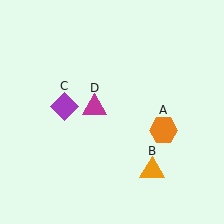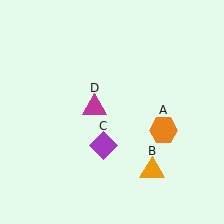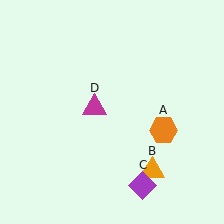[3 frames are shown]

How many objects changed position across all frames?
1 object changed position: purple diamond (object C).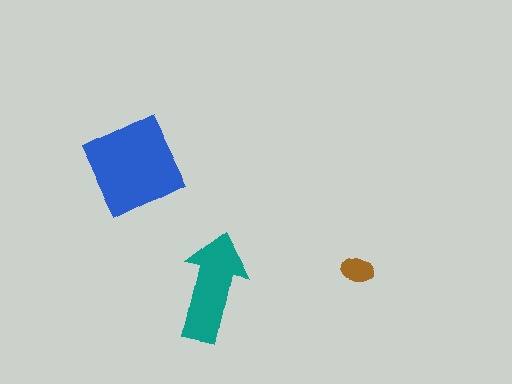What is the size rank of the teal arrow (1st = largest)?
2nd.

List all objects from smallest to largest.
The brown ellipse, the teal arrow, the blue diamond.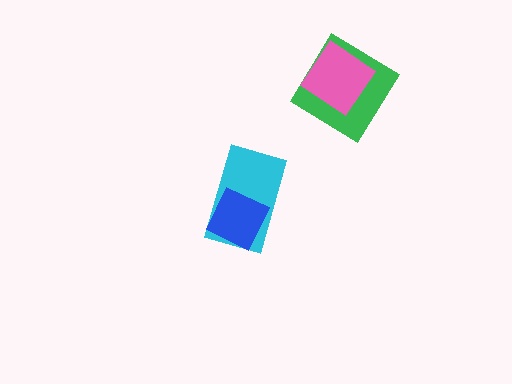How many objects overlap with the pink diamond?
1 object overlaps with the pink diamond.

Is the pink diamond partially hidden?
No, no other shape covers it.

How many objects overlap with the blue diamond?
1 object overlaps with the blue diamond.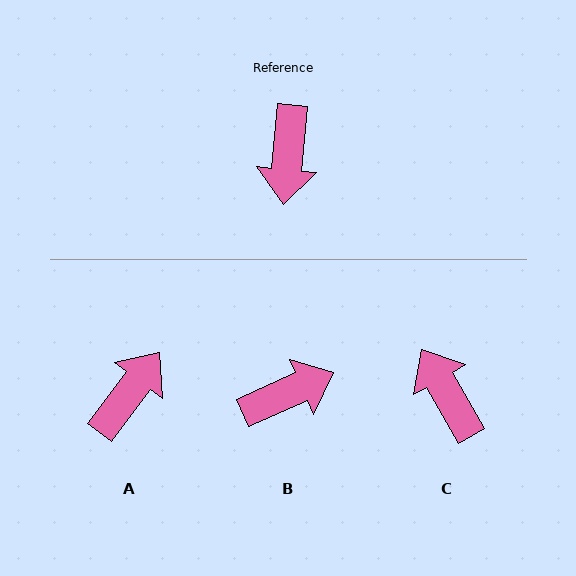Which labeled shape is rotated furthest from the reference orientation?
A, about 149 degrees away.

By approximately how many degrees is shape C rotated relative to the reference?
Approximately 145 degrees clockwise.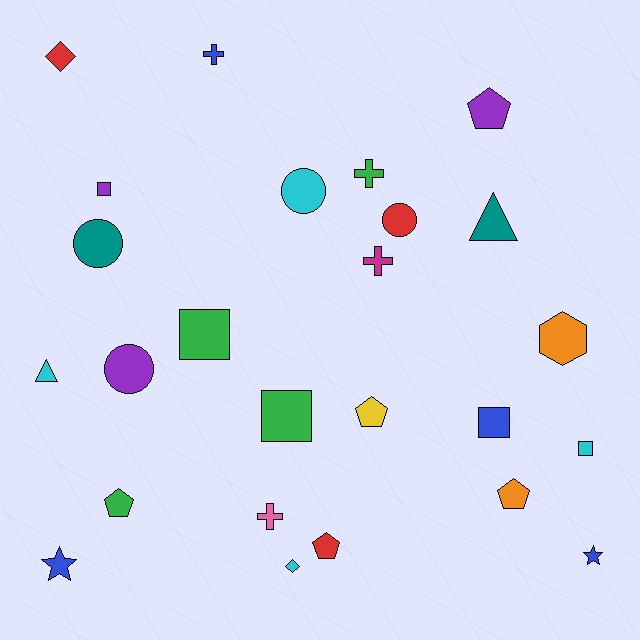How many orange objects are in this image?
There are 2 orange objects.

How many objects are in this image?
There are 25 objects.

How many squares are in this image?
There are 5 squares.